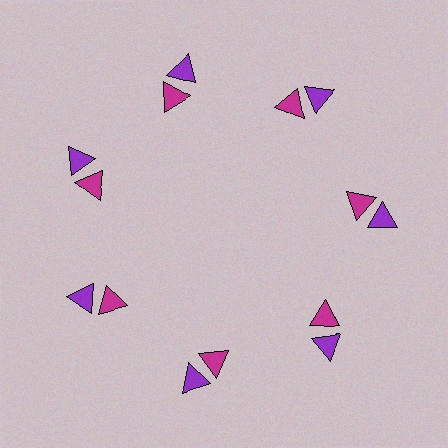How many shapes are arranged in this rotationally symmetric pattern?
There are 14 shapes, arranged in 7 groups of 2.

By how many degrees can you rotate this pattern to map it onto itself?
The pattern maps onto itself every 51 degrees of rotation.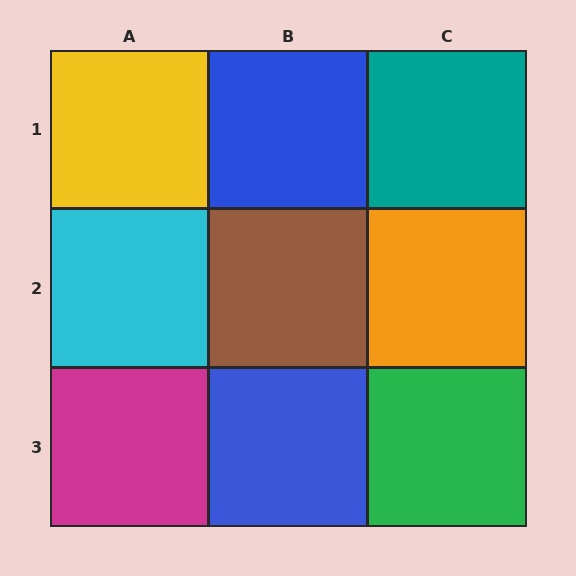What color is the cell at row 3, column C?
Green.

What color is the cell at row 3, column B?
Blue.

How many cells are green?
1 cell is green.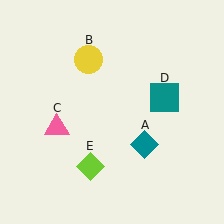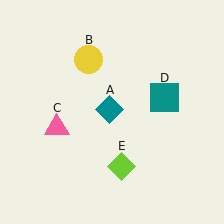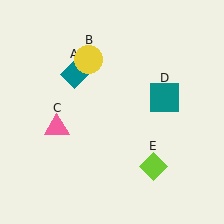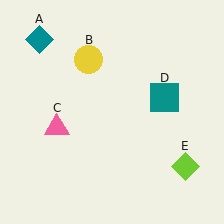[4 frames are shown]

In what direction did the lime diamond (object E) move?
The lime diamond (object E) moved right.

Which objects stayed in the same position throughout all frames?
Yellow circle (object B) and pink triangle (object C) and teal square (object D) remained stationary.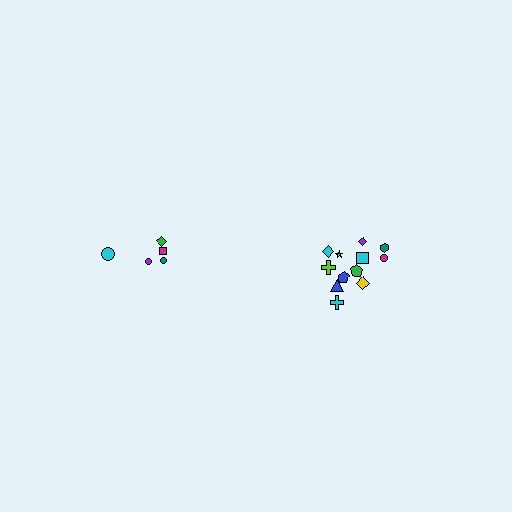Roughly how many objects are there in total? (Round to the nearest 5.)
Roughly 15 objects in total.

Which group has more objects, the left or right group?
The right group.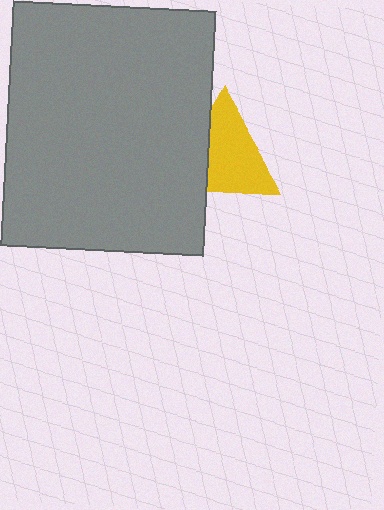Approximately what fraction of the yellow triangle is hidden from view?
Roughly 31% of the yellow triangle is hidden behind the gray rectangle.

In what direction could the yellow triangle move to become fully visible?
The yellow triangle could move right. That would shift it out from behind the gray rectangle entirely.